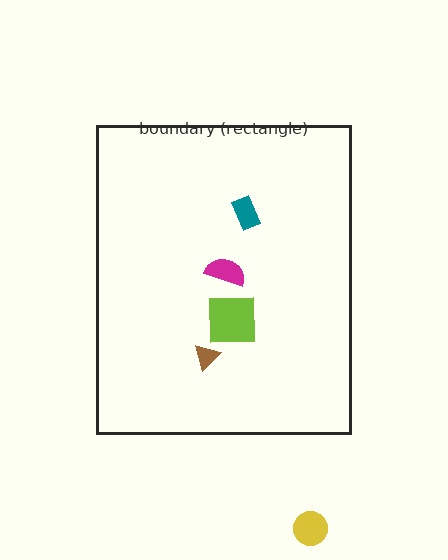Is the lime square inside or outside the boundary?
Inside.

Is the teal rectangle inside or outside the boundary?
Inside.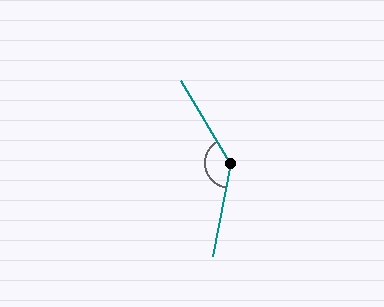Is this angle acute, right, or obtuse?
It is obtuse.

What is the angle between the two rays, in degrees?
Approximately 138 degrees.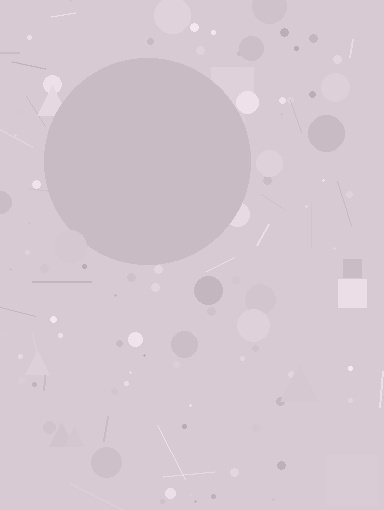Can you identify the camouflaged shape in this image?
The camouflaged shape is a circle.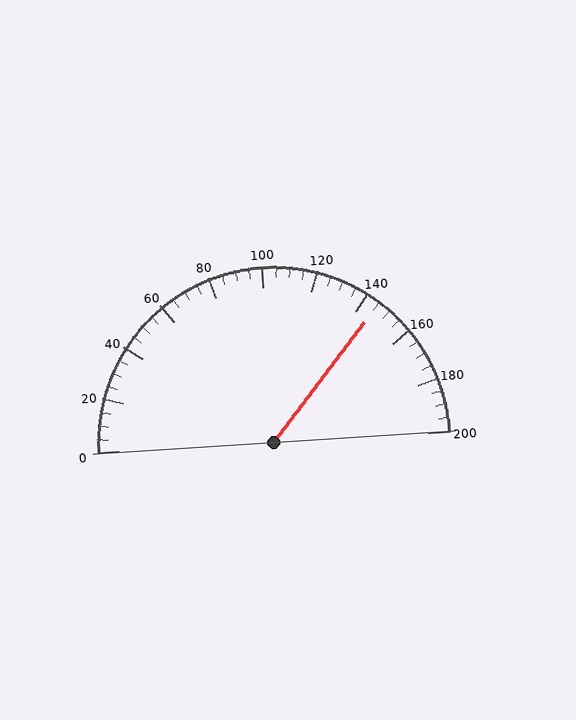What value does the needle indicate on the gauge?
The needle indicates approximately 145.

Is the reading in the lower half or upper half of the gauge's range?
The reading is in the upper half of the range (0 to 200).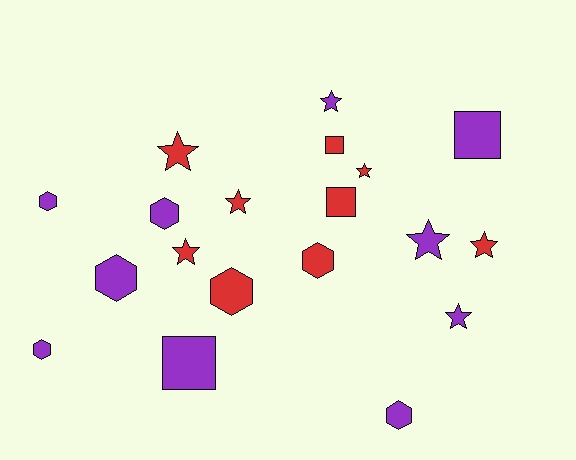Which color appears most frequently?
Purple, with 10 objects.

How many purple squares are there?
There are 2 purple squares.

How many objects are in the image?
There are 19 objects.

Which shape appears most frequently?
Star, with 8 objects.